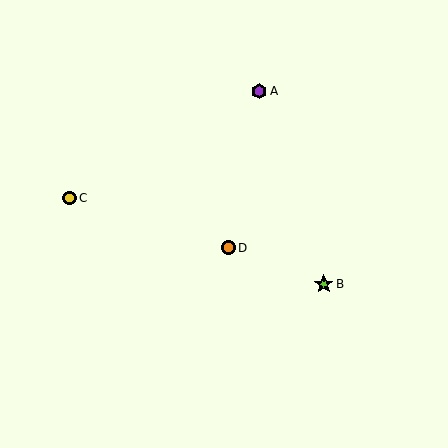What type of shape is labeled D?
Shape D is an orange circle.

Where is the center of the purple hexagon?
The center of the purple hexagon is at (259, 91).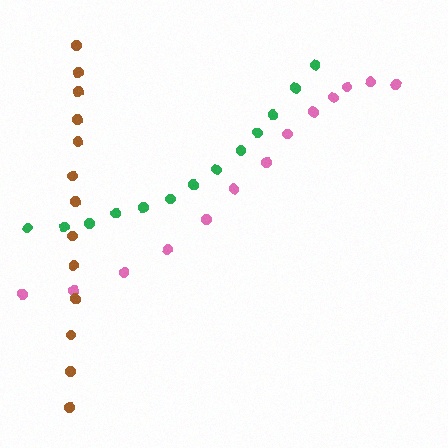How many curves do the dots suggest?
There are 3 distinct paths.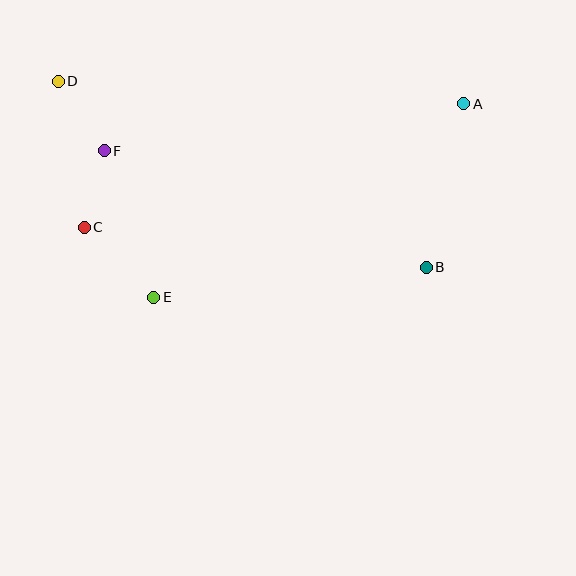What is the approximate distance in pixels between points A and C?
The distance between A and C is approximately 399 pixels.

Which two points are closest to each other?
Points C and F are closest to each other.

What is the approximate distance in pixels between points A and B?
The distance between A and B is approximately 167 pixels.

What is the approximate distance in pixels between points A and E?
The distance between A and E is approximately 365 pixels.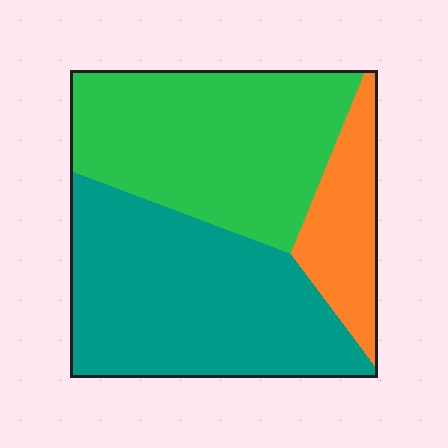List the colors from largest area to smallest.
From largest to smallest: teal, green, orange.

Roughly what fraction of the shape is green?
Green takes up about two fifths (2/5) of the shape.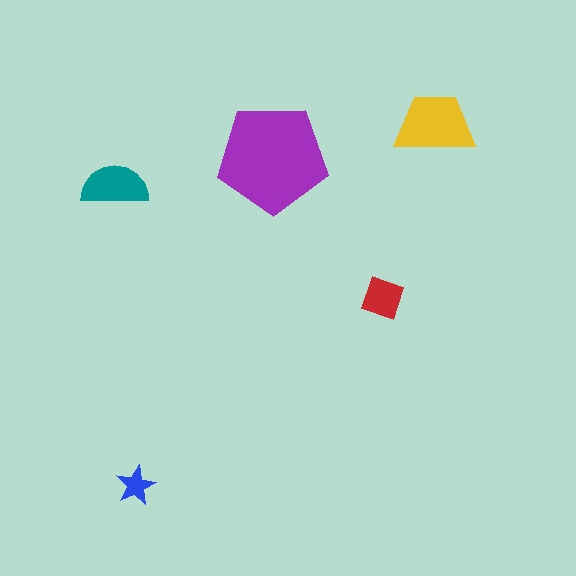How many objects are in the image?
There are 5 objects in the image.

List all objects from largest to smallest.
The purple pentagon, the yellow trapezoid, the teal semicircle, the red diamond, the blue star.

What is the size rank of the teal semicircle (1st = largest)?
3rd.